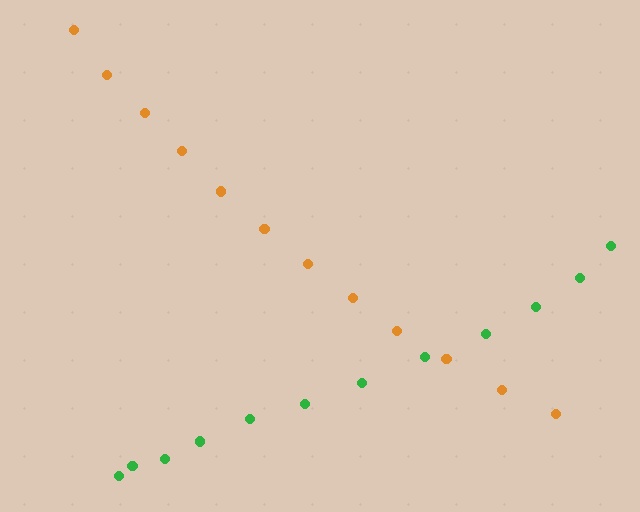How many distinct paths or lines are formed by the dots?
There are 2 distinct paths.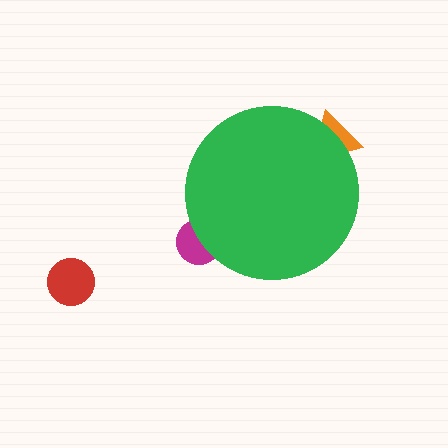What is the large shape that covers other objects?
A green circle.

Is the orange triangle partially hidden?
Yes, the orange triangle is partially hidden behind the green circle.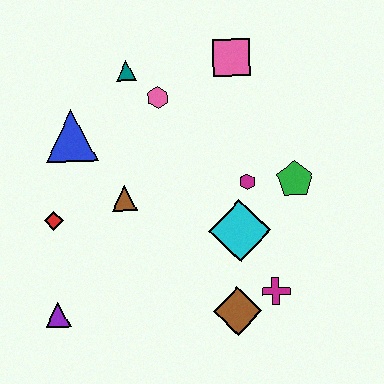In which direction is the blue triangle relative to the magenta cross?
The blue triangle is to the left of the magenta cross.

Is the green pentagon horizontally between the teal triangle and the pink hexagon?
No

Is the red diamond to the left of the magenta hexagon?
Yes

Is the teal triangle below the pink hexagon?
No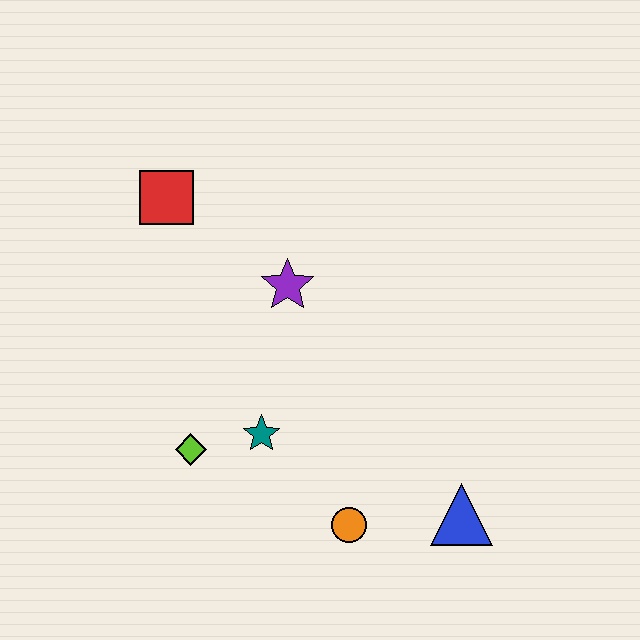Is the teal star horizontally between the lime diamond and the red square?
No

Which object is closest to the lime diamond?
The teal star is closest to the lime diamond.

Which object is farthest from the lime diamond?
The blue triangle is farthest from the lime diamond.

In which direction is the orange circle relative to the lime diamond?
The orange circle is to the right of the lime diamond.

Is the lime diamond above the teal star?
No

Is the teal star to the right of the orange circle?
No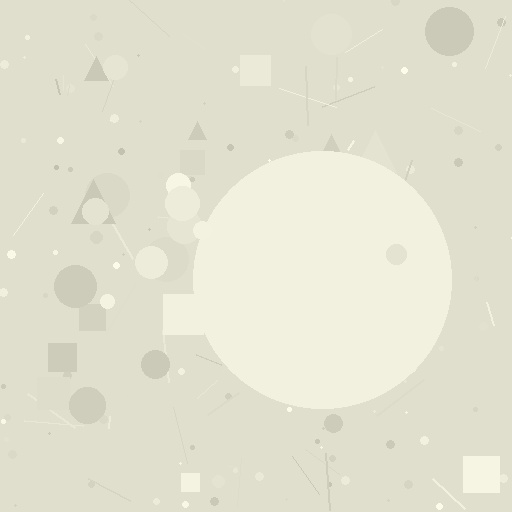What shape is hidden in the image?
A circle is hidden in the image.